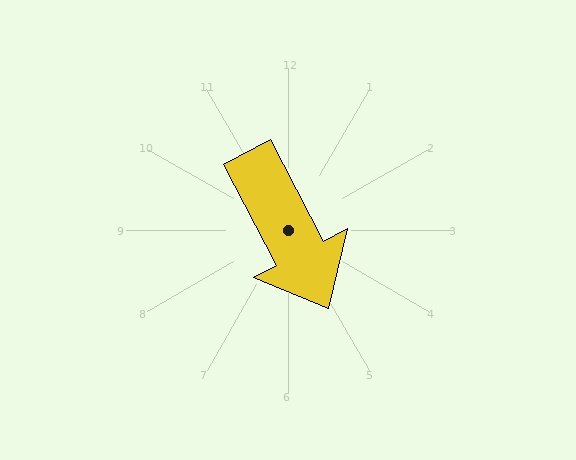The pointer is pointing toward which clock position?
Roughly 5 o'clock.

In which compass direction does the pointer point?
Southeast.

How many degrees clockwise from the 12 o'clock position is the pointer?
Approximately 152 degrees.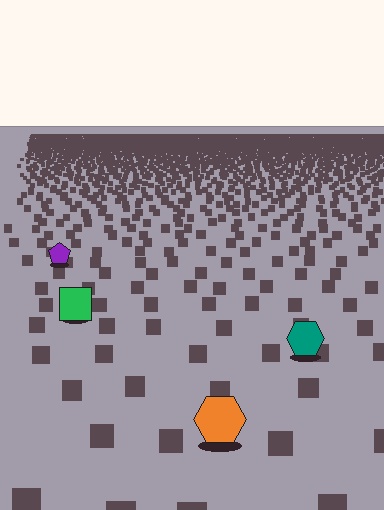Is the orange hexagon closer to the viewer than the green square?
Yes. The orange hexagon is closer — you can tell from the texture gradient: the ground texture is coarser near it.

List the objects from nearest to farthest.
From nearest to farthest: the orange hexagon, the teal hexagon, the green square, the purple pentagon.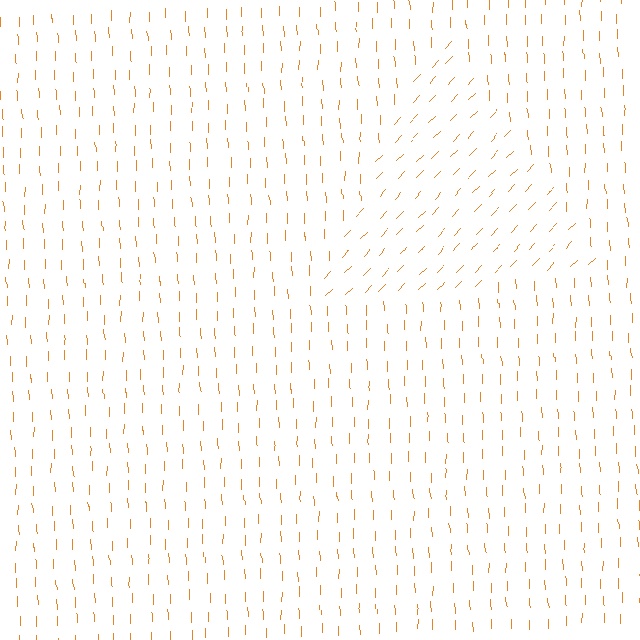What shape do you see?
I see a triangle.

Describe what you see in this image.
The image is filled with small orange line segments. A triangle region in the image has lines oriented differently from the surrounding lines, creating a visible texture boundary.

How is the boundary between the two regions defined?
The boundary is defined purely by a change in line orientation (approximately 45 degrees difference). All lines are the same color and thickness.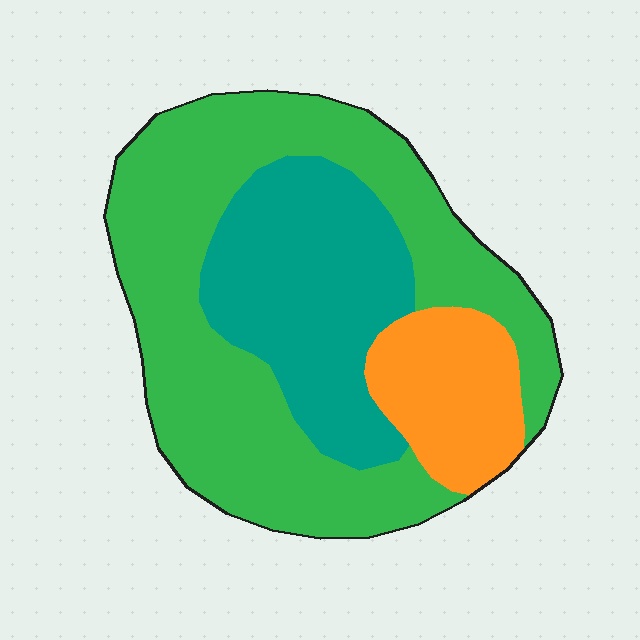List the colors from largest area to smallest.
From largest to smallest: green, teal, orange.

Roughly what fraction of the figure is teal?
Teal takes up about one quarter (1/4) of the figure.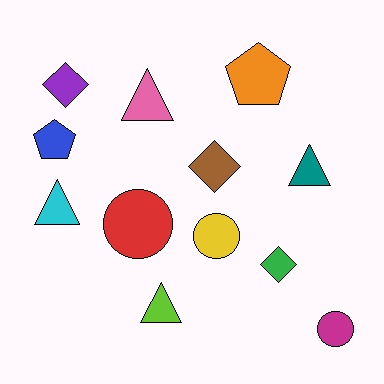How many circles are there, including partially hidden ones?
There are 3 circles.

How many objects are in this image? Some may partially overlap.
There are 12 objects.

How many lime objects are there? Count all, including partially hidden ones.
There is 1 lime object.